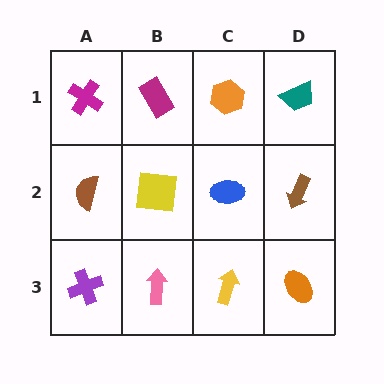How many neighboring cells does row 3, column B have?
3.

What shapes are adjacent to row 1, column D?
A brown arrow (row 2, column D), an orange hexagon (row 1, column C).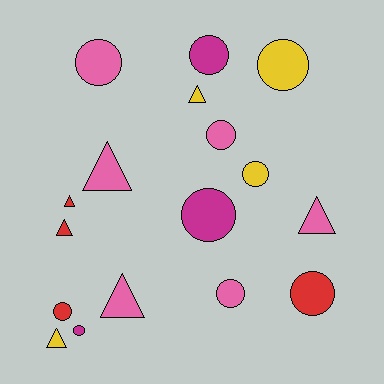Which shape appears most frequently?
Circle, with 10 objects.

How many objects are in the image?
There are 17 objects.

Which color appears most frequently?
Pink, with 6 objects.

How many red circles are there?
There are 2 red circles.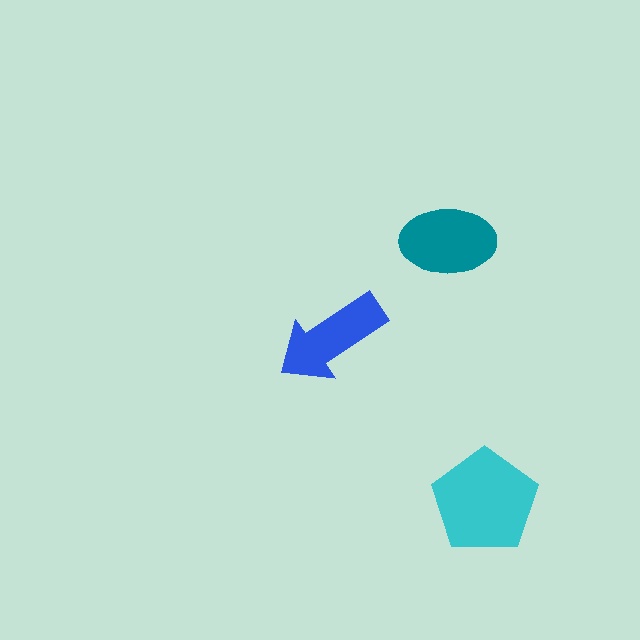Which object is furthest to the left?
The blue arrow is leftmost.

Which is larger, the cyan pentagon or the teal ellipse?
The cyan pentagon.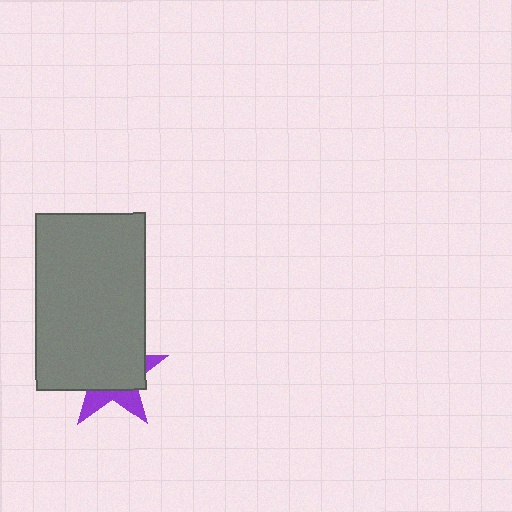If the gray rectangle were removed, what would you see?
You would see the complete purple star.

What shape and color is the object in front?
The object in front is a gray rectangle.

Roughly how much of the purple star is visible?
A small part of it is visible (roughly 33%).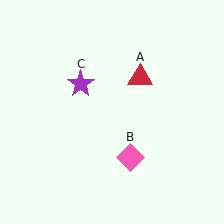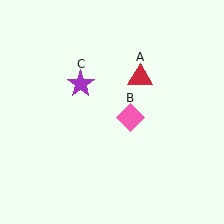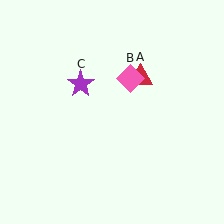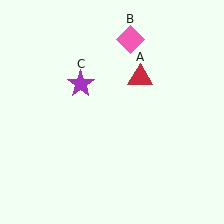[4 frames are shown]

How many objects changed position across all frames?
1 object changed position: pink diamond (object B).